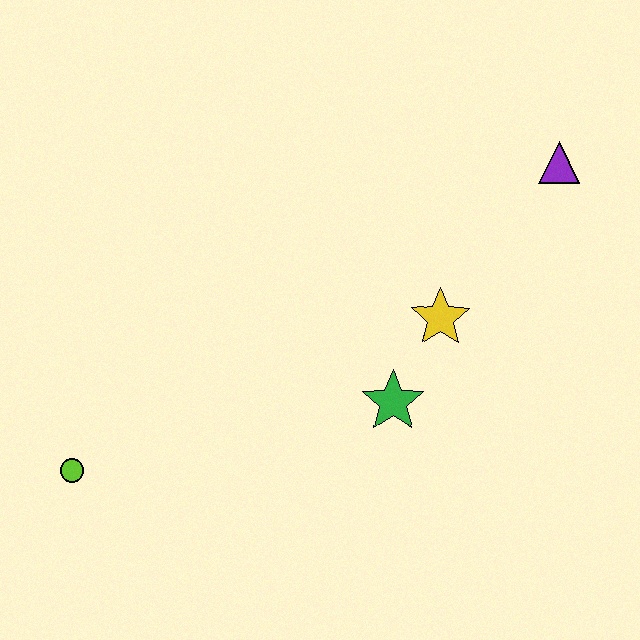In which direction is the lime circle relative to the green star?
The lime circle is to the left of the green star.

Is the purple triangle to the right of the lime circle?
Yes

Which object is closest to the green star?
The yellow star is closest to the green star.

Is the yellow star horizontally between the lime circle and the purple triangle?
Yes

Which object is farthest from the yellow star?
The lime circle is farthest from the yellow star.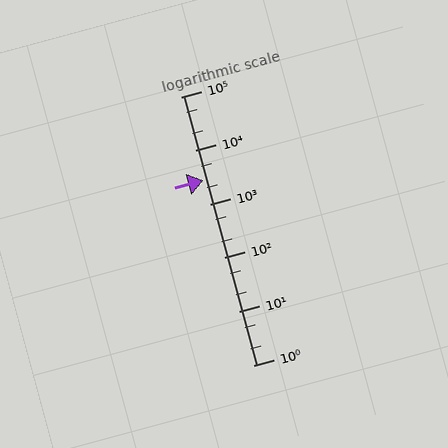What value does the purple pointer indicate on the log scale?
The pointer indicates approximately 2800.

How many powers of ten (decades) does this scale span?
The scale spans 5 decades, from 1 to 100000.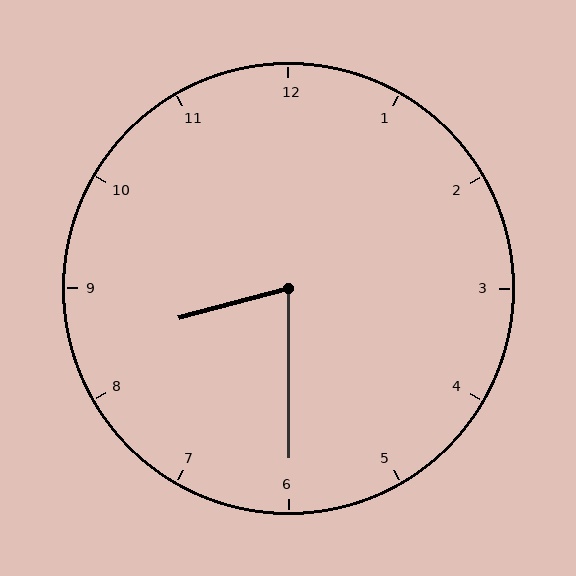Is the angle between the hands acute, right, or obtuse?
It is acute.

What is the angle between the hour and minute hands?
Approximately 75 degrees.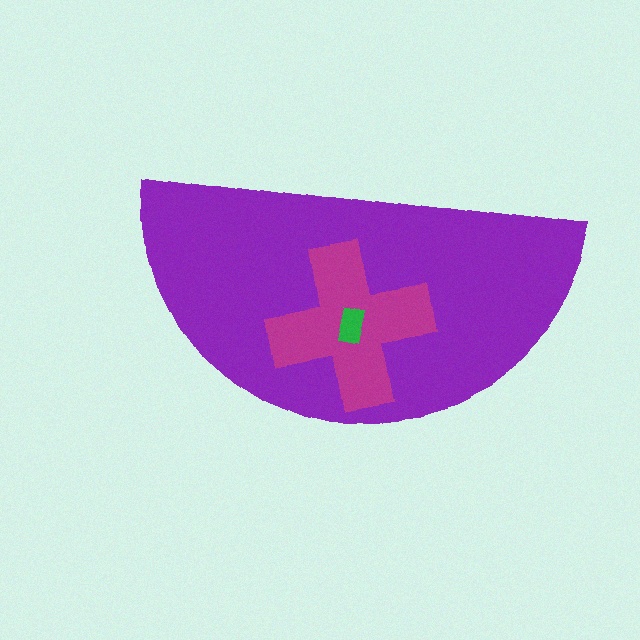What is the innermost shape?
The green rectangle.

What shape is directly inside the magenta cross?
The green rectangle.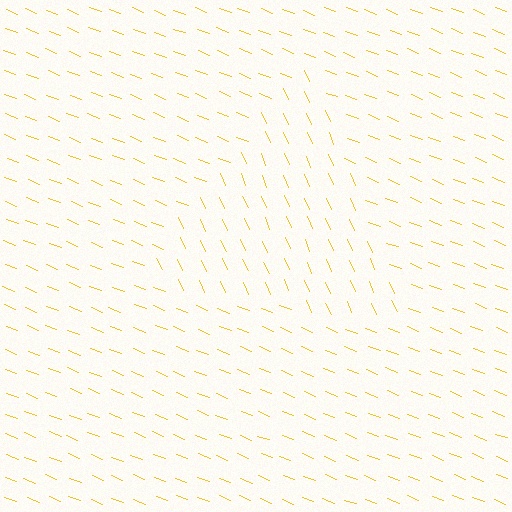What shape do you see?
I see a triangle.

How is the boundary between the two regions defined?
The boundary is defined purely by a change in line orientation (approximately 45 degrees difference). All lines are the same color and thickness.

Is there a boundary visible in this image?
Yes, there is a texture boundary formed by a change in line orientation.